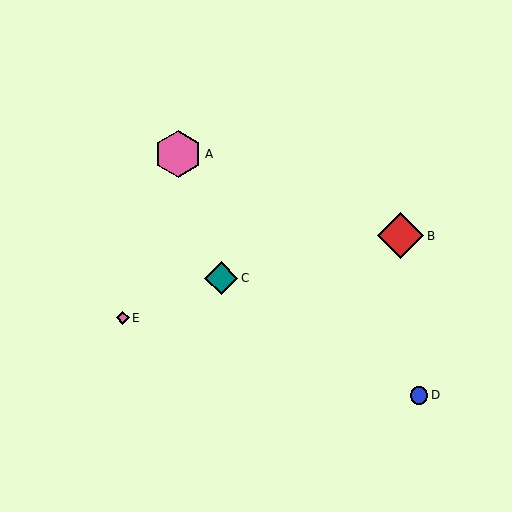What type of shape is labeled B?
Shape B is a red diamond.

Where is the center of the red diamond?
The center of the red diamond is at (401, 236).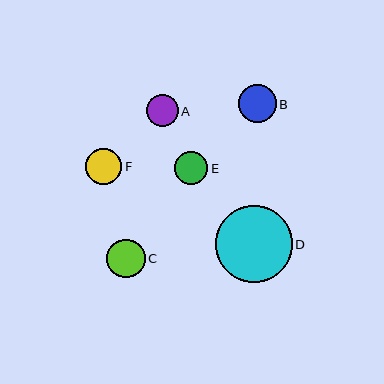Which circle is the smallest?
Circle A is the smallest with a size of approximately 31 pixels.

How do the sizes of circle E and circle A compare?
Circle E and circle A are approximately the same size.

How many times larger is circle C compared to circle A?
Circle C is approximately 1.2 times the size of circle A.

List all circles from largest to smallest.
From largest to smallest: D, C, B, F, E, A.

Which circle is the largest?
Circle D is the largest with a size of approximately 77 pixels.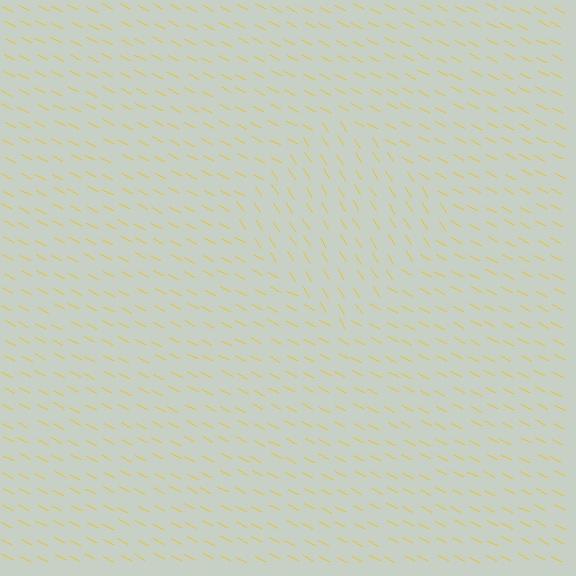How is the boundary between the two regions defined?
The boundary is defined purely by a change in line orientation (approximately 31 degrees difference). All lines are the same color and thickness.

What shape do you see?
I see a diamond.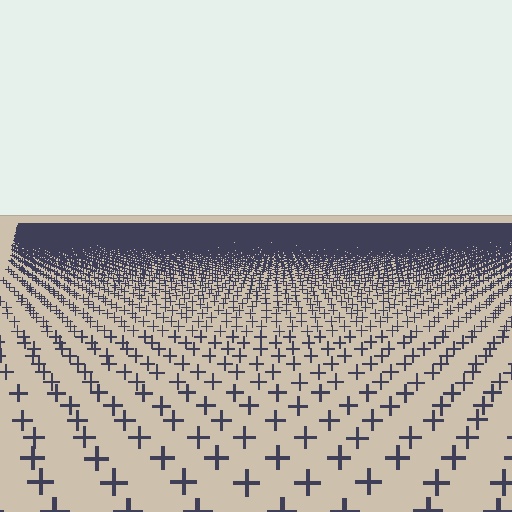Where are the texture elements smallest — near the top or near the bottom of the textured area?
Near the top.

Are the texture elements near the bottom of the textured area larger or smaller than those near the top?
Larger. Near the bottom, elements are closer to the viewer and appear at a bigger on-screen size.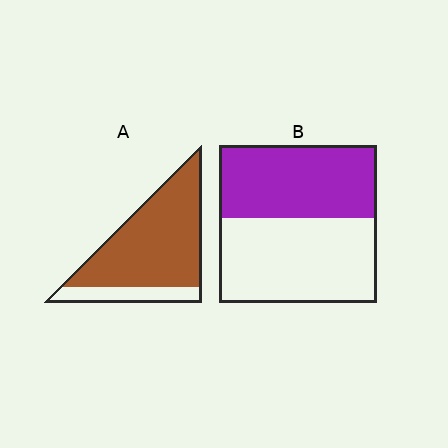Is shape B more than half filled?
Roughly half.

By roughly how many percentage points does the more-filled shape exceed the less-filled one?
By roughly 35 percentage points (A over B).